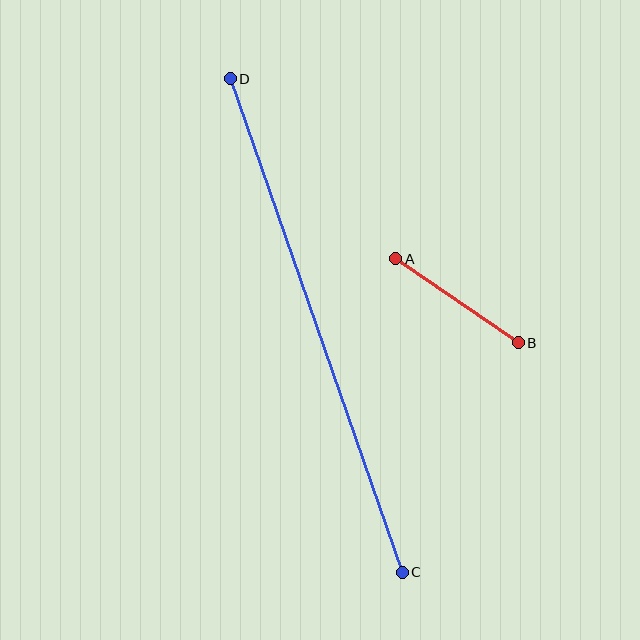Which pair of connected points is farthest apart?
Points C and D are farthest apart.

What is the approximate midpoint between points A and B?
The midpoint is at approximately (457, 301) pixels.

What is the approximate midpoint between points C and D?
The midpoint is at approximately (316, 326) pixels.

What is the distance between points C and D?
The distance is approximately 523 pixels.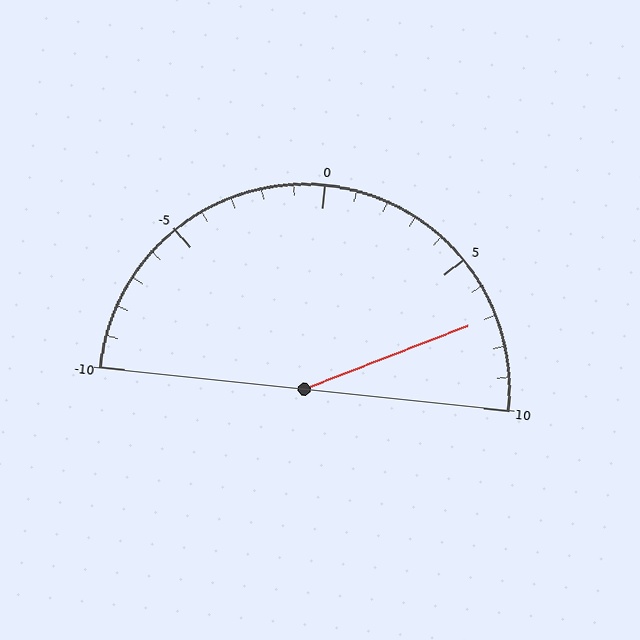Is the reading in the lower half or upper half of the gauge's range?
The reading is in the upper half of the range (-10 to 10).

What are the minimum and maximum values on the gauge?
The gauge ranges from -10 to 10.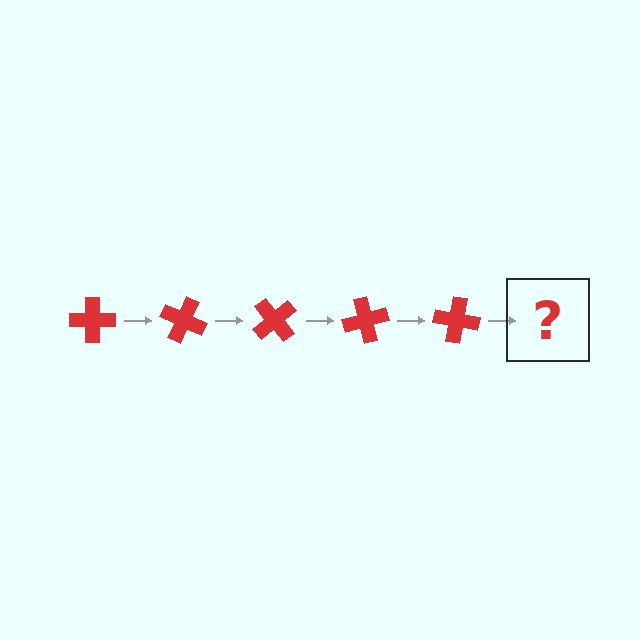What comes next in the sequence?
The next element should be a red cross rotated 125 degrees.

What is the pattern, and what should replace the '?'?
The pattern is that the cross rotates 25 degrees each step. The '?' should be a red cross rotated 125 degrees.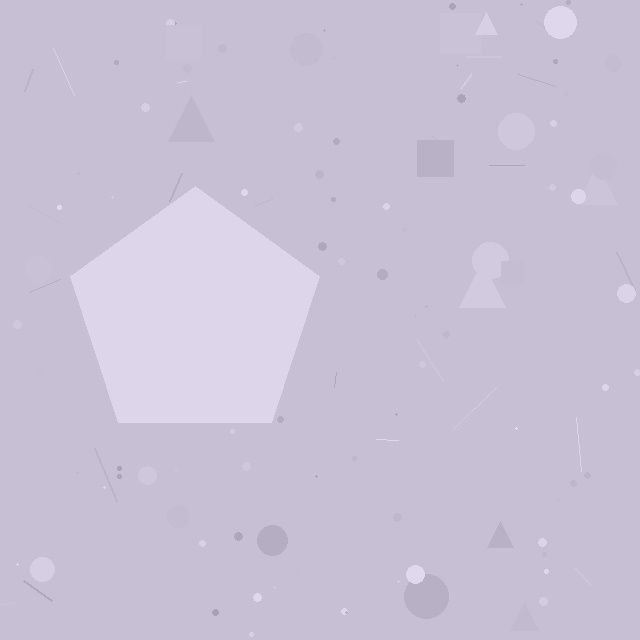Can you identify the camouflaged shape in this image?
The camouflaged shape is a pentagon.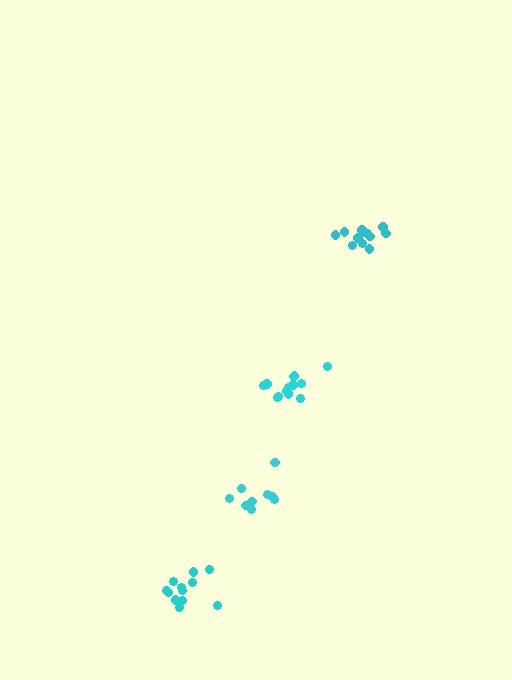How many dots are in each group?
Group 1: 12 dots, Group 2: 13 dots, Group 3: 9 dots, Group 4: 12 dots (46 total).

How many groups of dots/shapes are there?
There are 4 groups.